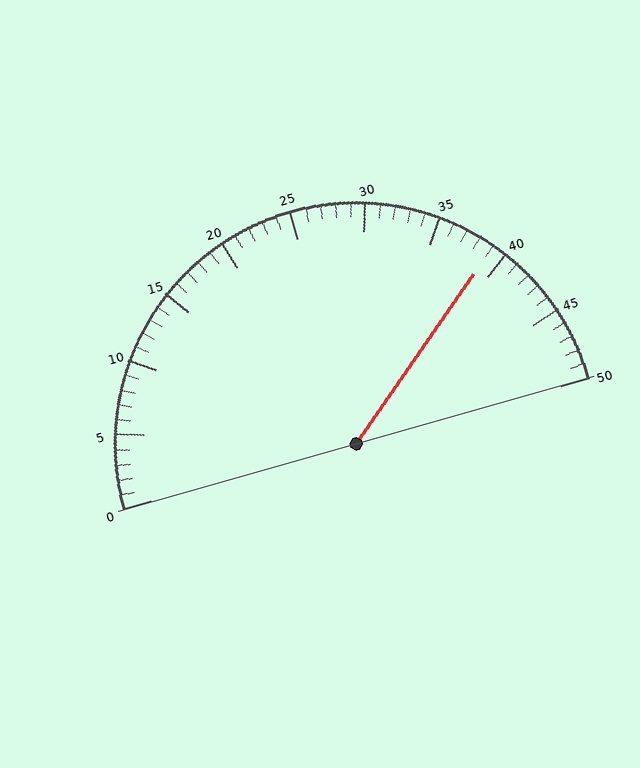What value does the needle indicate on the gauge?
The needle indicates approximately 39.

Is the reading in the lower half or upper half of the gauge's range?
The reading is in the upper half of the range (0 to 50).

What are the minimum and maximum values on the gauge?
The gauge ranges from 0 to 50.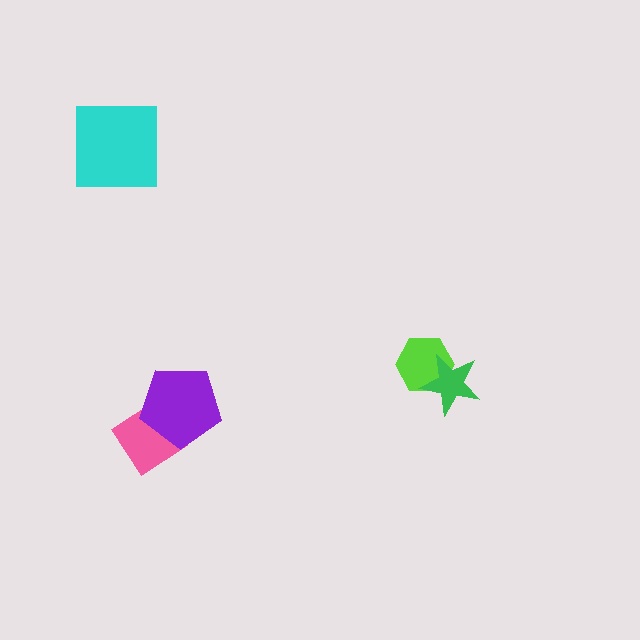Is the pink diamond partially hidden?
Yes, it is partially covered by another shape.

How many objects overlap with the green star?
1 object overlaps with the green star.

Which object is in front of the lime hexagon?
The green star is in front of the lime hexagon.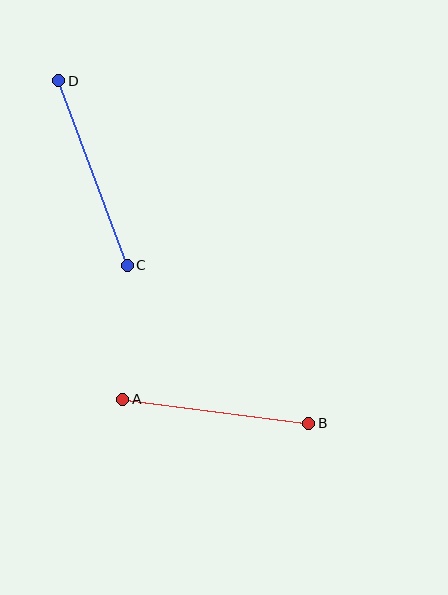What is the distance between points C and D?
The distance is approximately 197 pixels.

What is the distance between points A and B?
The distance is approximately 187 pixels.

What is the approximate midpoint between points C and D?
The midpoint is at approximately (93, 173) pixels.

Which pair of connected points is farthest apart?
Points C and D are farthest apart.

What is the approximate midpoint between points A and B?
The midpoint is at approximately (216, 411) pixels.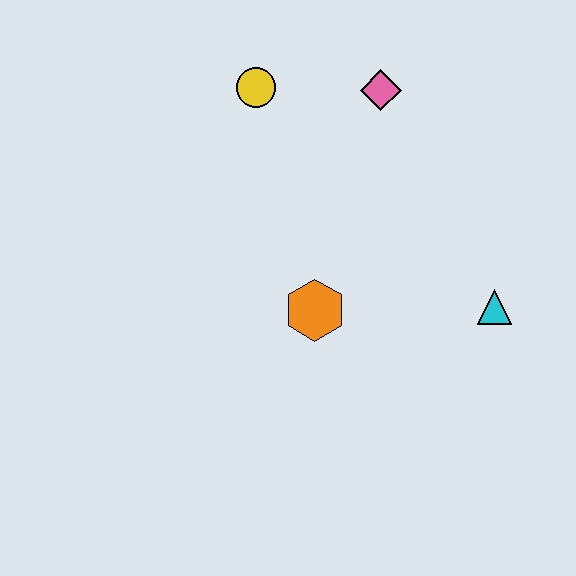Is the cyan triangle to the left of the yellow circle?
No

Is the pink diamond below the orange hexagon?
No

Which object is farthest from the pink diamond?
The cyan triangle is farthest from the pink diamond.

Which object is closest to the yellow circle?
The pink diamond is closest to the yellow circle.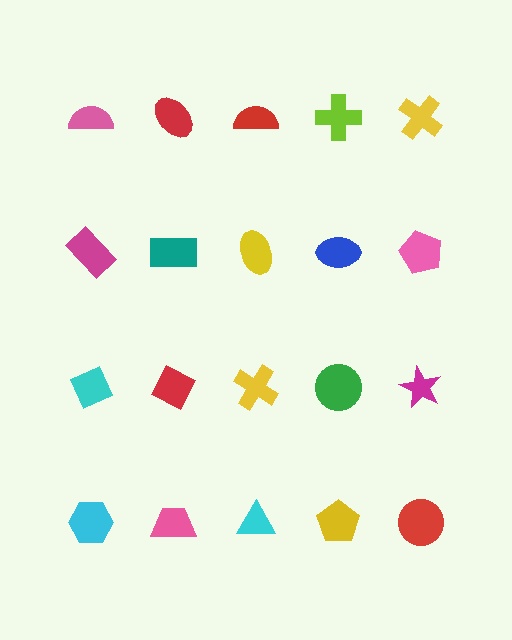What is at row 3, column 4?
A green circle.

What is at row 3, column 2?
A red diamond.